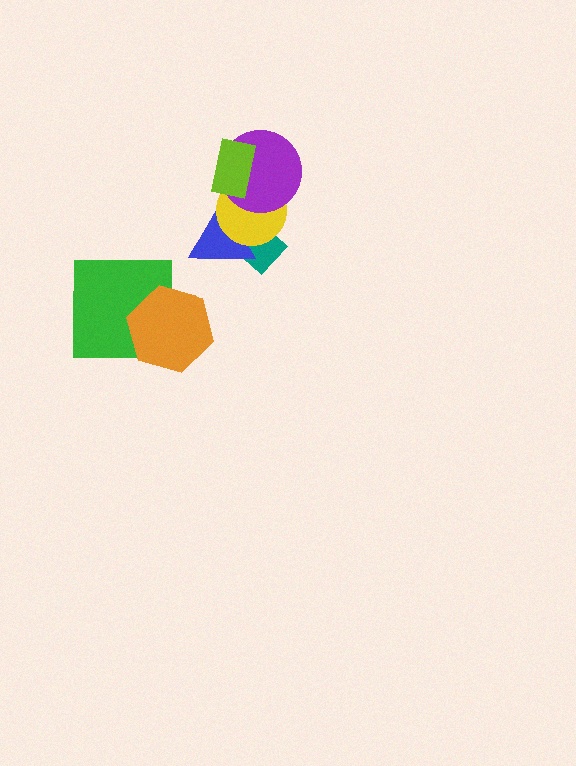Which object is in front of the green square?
The orange hexagon is in front of the green square.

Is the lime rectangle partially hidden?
No, no other shape covers it.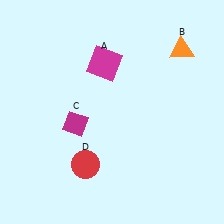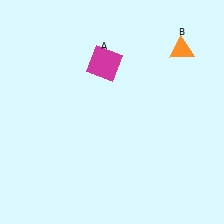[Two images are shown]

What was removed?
The magenta diamond (C), the red circle (D) were removed in Image 2.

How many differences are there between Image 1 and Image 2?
There are 2 differences between the two images.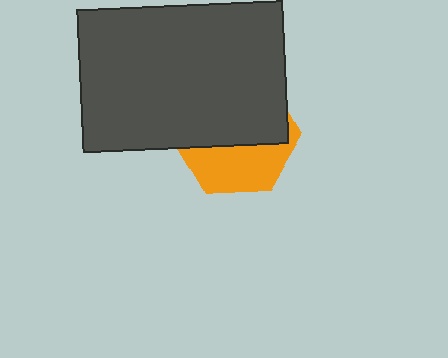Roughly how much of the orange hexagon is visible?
A small part of it is visible (roughly 40%).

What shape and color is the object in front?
The object in front is a dark gray rectangle.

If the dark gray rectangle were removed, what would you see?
You would see the complete orange hexagon.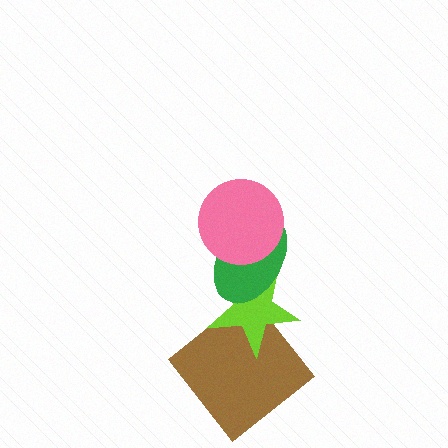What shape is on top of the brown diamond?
The lime star is on top of the brown diamond.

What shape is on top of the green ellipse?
The pink circle is on top of the green ellipse.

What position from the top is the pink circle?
The pink circle is 1st from the top.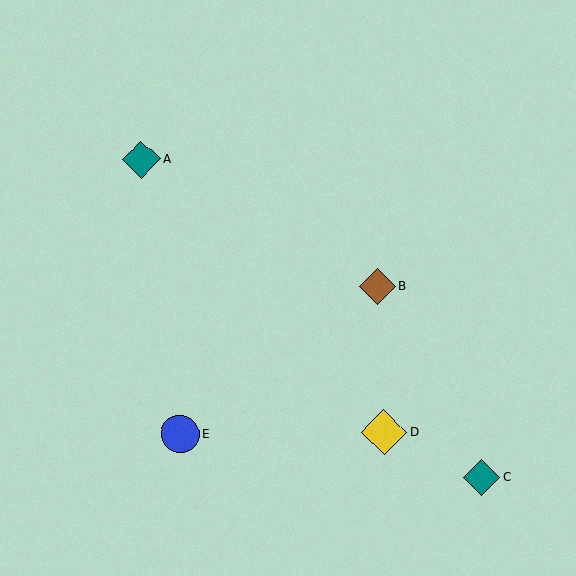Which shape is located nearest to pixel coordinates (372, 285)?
The brown diamond (labeled B) at (378, 286) is nearest to that location.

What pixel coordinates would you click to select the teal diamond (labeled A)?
Click at (141, 159) to select the teal diamond A.